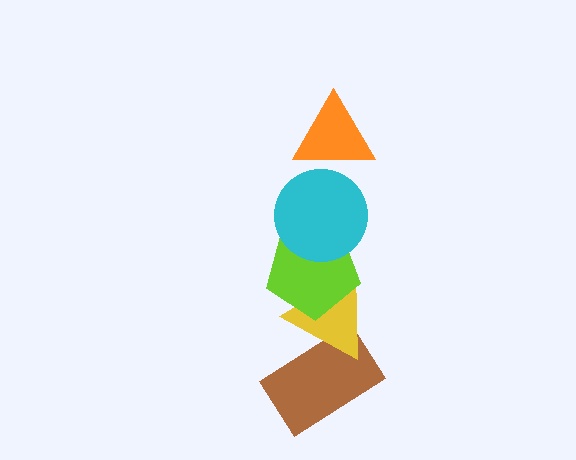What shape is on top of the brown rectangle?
The yellow triangle is on top of the brown rectangle.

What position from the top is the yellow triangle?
The yellow triangle is 4th from the top.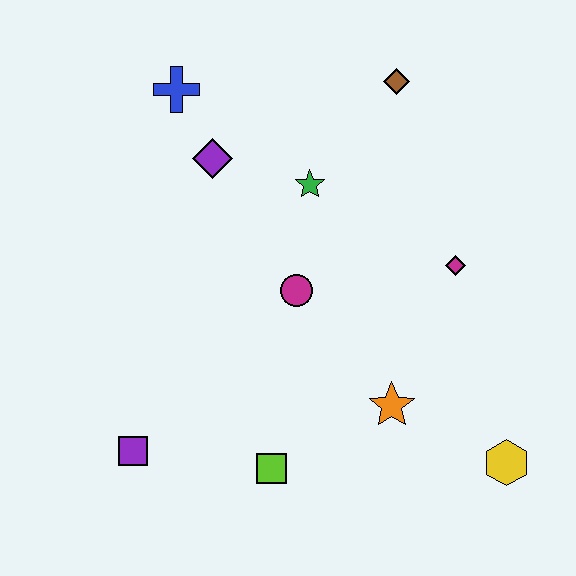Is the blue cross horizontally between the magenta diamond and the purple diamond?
No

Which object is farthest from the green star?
The yellow hexagon is farthest from the green star.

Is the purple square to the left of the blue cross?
Yes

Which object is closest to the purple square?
The lime square is closest to the purple square.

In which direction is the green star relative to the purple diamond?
The green star is to the right of the purple diamond.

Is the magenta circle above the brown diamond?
No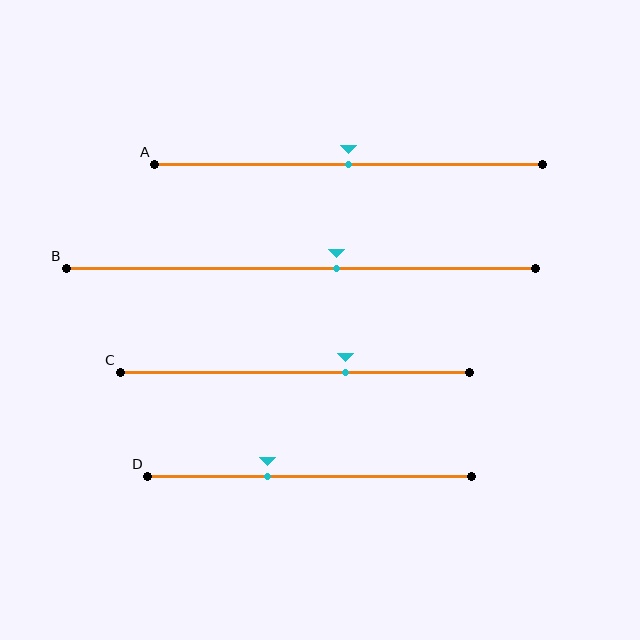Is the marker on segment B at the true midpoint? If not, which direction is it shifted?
No, the marker on segment B is shifted to the right by about 8% of the segment length.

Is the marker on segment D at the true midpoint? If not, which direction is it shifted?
No, the marker on segment D is shifted to the left by about 13% of the segment length.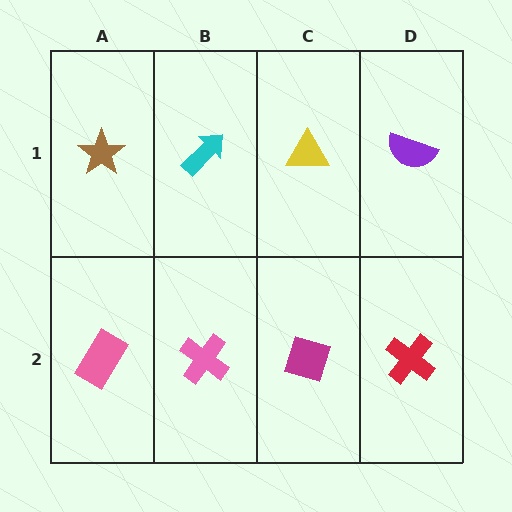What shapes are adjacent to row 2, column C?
A yellow triangle (row 1, column C), a pink cross (row 2, column B), a red cross (row 2, column D).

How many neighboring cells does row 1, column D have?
2.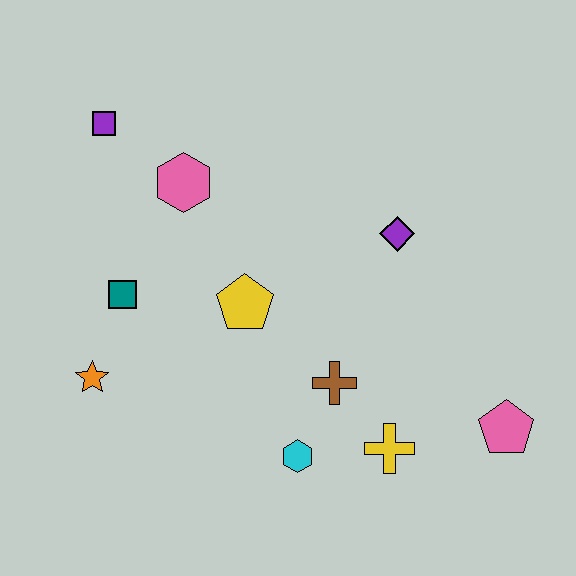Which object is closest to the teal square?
The orange star is closest to the teal square.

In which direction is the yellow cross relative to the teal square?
The yellow cross is to the right of the teal square.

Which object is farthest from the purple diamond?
The orange star is farthest from the purple diamond.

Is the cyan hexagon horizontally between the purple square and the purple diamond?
Yes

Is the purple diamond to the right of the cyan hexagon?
Yes